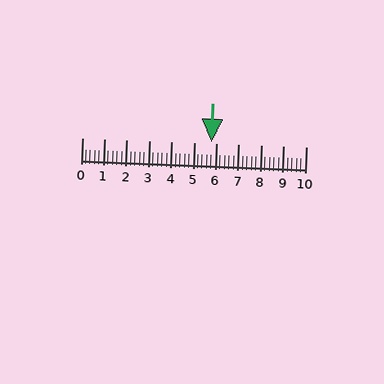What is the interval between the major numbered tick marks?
The major tick marks are spaced 1 units apart.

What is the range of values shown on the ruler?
The ruler shows values from 0 to 10.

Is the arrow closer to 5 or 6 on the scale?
The arrow is closer to 6.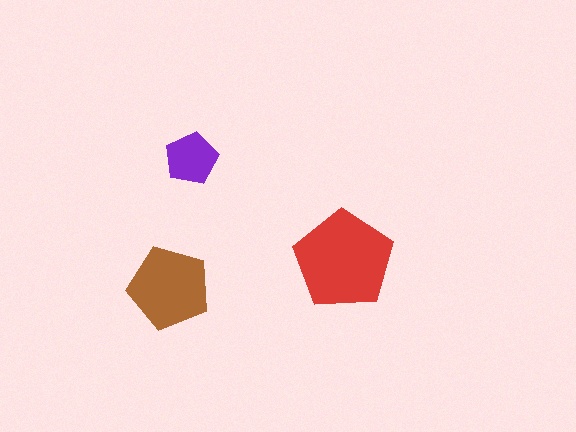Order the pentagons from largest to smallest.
the red one, the brown one, the purple one.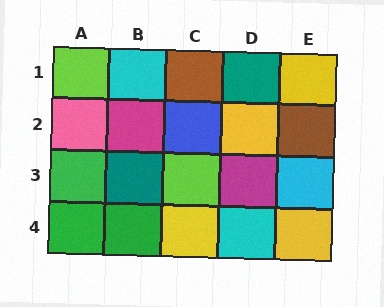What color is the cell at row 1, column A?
Lime.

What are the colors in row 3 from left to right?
Green, teal, lime, magenta, cyan.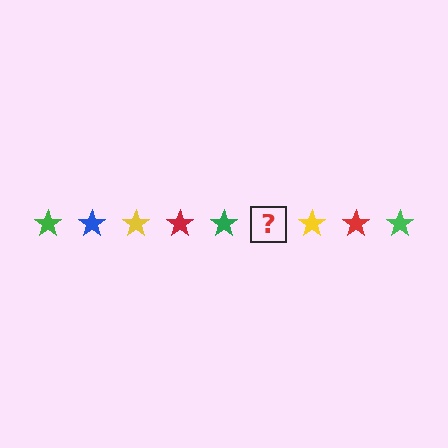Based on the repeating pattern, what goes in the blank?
The blank should be a blue star.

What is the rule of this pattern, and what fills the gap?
The rule is that the pattern cycles through green, blue, yellow, red stars. The gap should be filled with a blue star.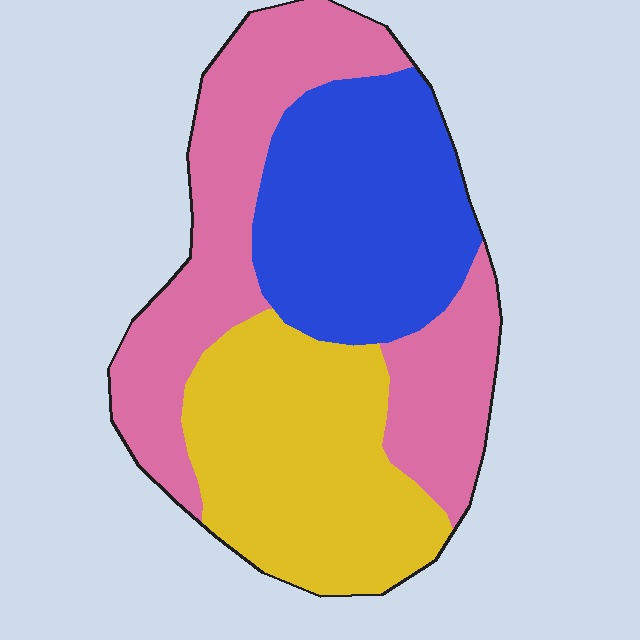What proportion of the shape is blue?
Blue covers around 30% of the shape.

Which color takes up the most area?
Pink, at roughly 40%.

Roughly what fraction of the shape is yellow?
Yellow takes up about one third (1/3) of the shape.